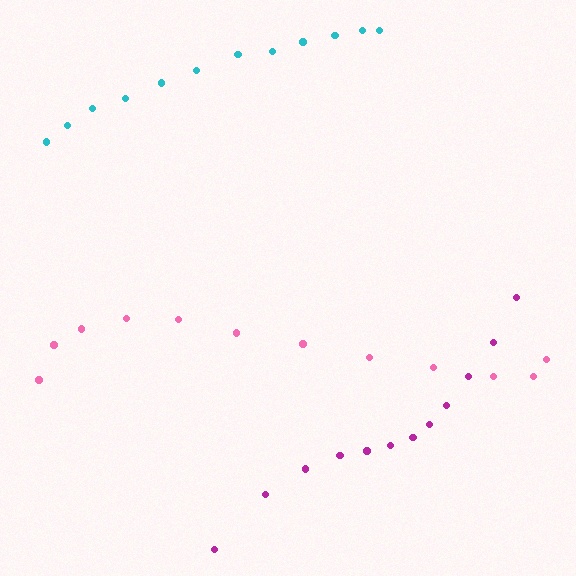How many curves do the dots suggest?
There are 3 distinct paths.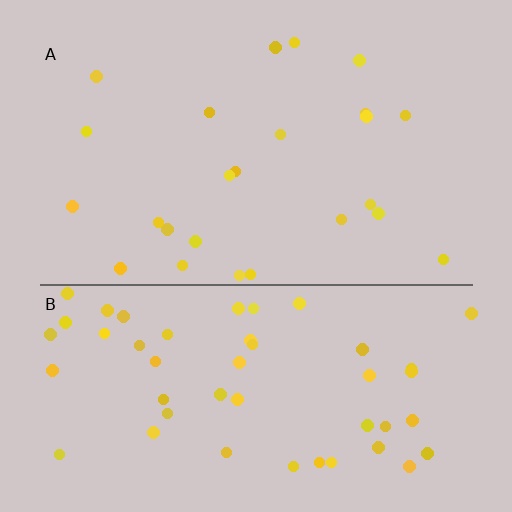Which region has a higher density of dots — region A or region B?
B (the bottom).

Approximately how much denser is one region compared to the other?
Approximately 2.0× — region B over region A.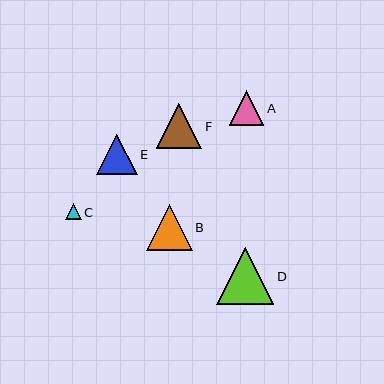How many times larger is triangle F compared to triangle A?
Triangle F is approximately 1.3 times the size of triangle A.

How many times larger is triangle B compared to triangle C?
Triangle B is approximately 2.9 times the size of triangle C.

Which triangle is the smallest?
Triangle C is the smallest with a size of approximately 16 pixels.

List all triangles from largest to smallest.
From largest to smallest: D, B, F, E, A, C.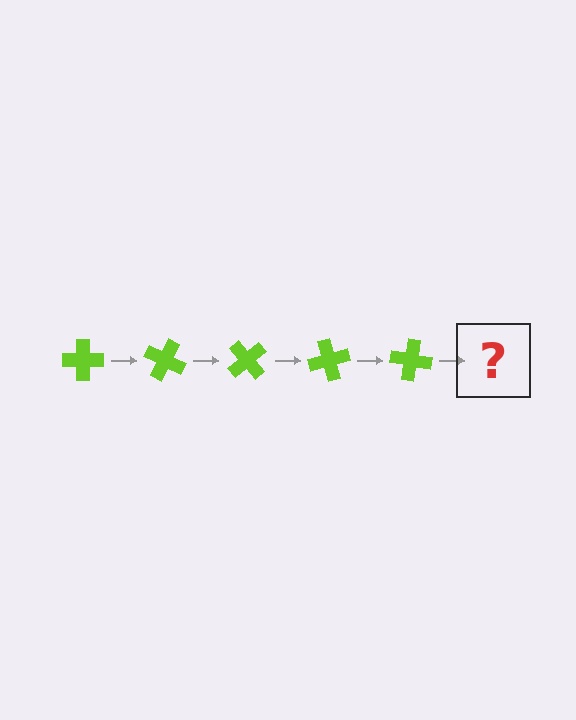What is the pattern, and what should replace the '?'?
The pattern is that the cross rotates 25 degrees each step. The '?' should be a lime cross rotated 125 degrees.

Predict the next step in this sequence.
The next step is a lime cross rotated 125 degrees.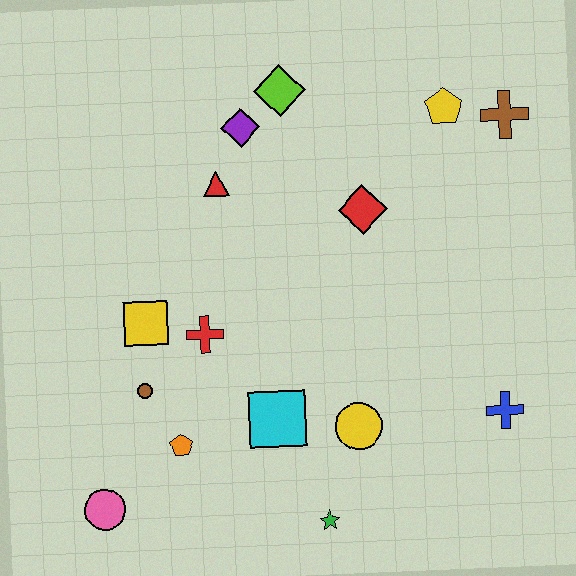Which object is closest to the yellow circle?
The cyan square is closest to the yellow circle.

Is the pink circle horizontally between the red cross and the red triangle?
No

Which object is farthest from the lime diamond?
The pink circle is farthest from the lime diamond.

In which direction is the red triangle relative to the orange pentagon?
The red triangle is above the orange pentagon.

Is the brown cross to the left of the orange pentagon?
No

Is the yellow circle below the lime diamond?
Yes